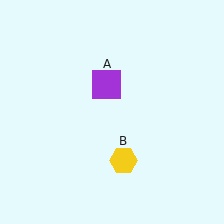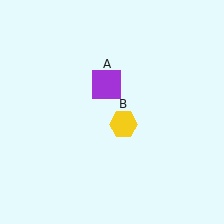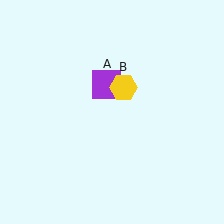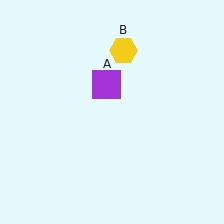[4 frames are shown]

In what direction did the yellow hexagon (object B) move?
The yellow hexagon (object B) moved up.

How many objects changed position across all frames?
1 object changed position: yellow hexagon (object B).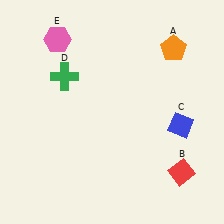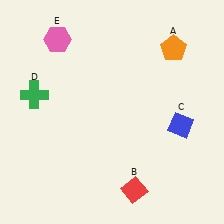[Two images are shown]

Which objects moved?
The objects that moved are: the red diamond (B), the green cross (D).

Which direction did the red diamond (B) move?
The red diamond (B) moved left.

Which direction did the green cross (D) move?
The green cross (D) moved left.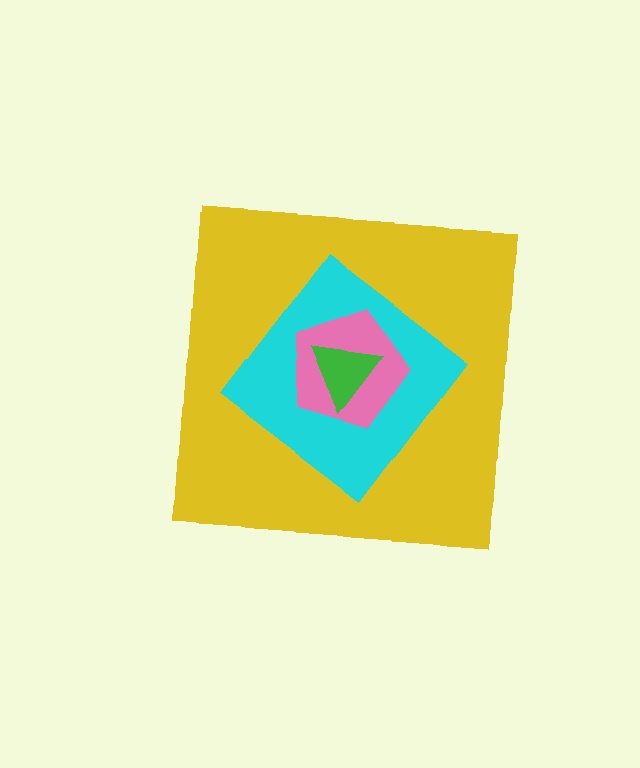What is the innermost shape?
The green triangle.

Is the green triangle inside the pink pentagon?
Yes.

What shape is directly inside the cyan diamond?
The pink pentagon.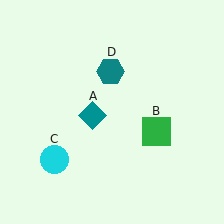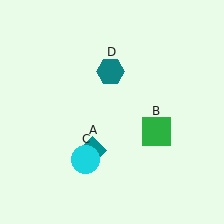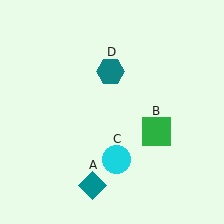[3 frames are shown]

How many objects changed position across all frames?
2 objects changed position: teal diamond (object A), cyan circle (object C).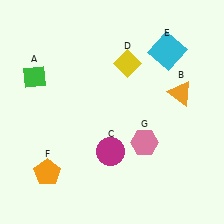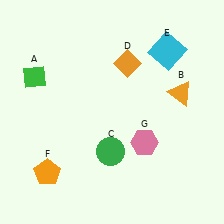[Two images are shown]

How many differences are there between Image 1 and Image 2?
There are 2 differences between the two images.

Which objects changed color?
C changed from magenta to green. D changed from yellow to orange.